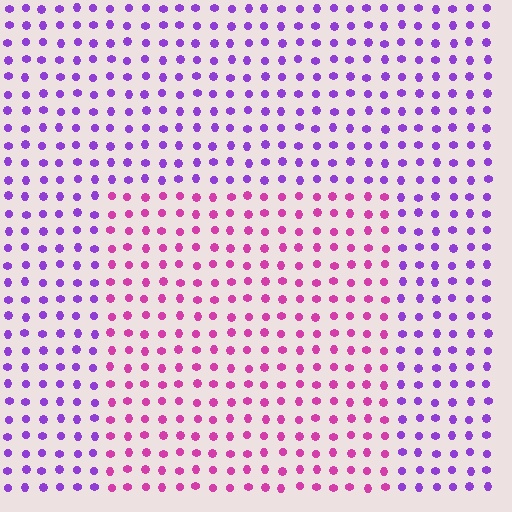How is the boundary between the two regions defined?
The boundary is defined purely by a slight shift in hue (about 43 degrees). Spacing, size, and orientation are identical on both sides.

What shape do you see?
I see a rectangle.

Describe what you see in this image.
The image is filled with small purple elements in a uniform arrangement. A rectangle-shaped region is visible where the elements are tinted to a slightly different hue, forming a subtle color boundary.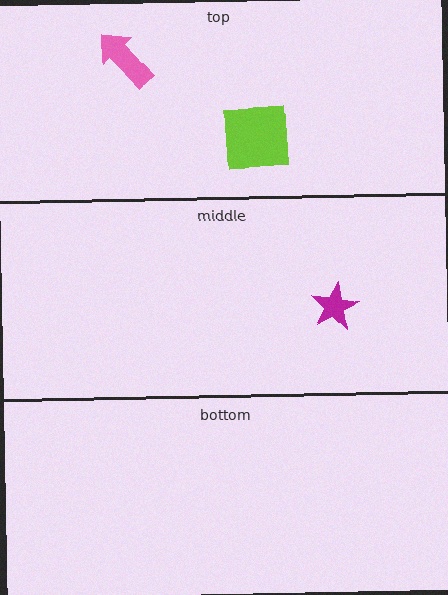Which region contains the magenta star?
The middle region.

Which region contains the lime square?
The top region.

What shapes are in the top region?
The lime square, the pink arrow.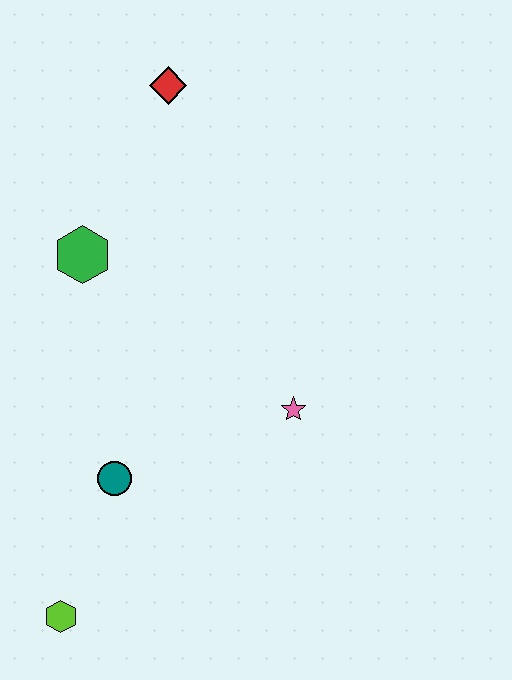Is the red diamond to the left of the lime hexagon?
No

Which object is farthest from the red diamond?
The lime hexagon is farthest from the red diamond.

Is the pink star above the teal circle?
Yes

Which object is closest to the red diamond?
The green hexagon is closest to the red diamond.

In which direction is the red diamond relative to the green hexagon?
The red diamond is above the green hexagon.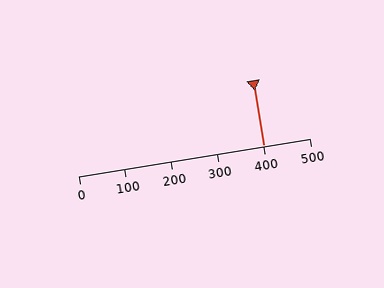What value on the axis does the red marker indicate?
The marker indicates approximately 400.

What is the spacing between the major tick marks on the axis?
The major ticks are spaced 100 apart.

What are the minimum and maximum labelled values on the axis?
The axis runs from 0 to 500.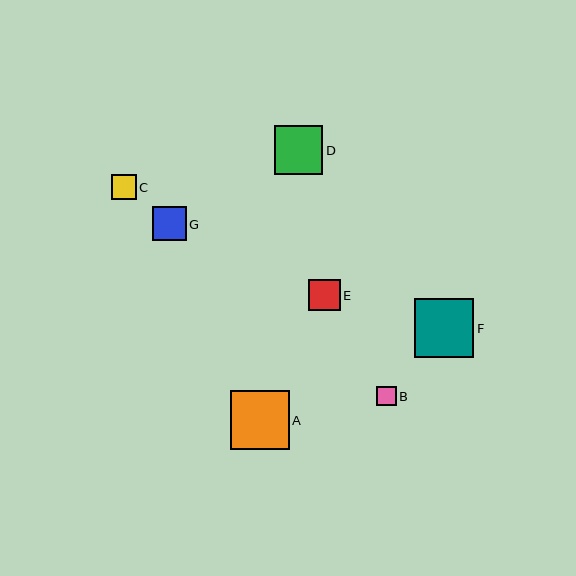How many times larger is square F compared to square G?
Square F is approximately 1.8 times the size of square G.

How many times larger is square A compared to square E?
Square A is approximately 1.9 times the size of square E.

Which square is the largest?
Square F is the largest with a size of approximately 59 pixels.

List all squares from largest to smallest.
From largest to smallest: F, A, D, G, E, C, B.